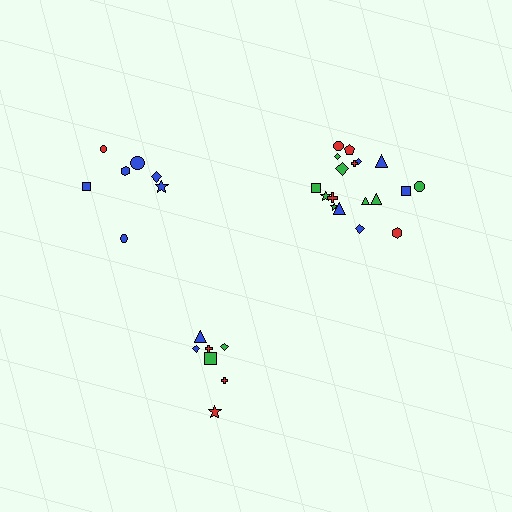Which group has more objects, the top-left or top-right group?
The top-right group.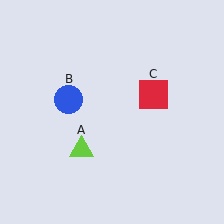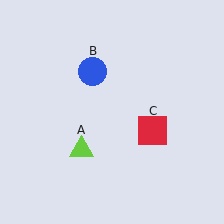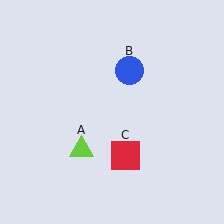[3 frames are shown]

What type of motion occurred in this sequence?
The blue circle (object B), red square (object C) rotated clockwise around the center of the scene.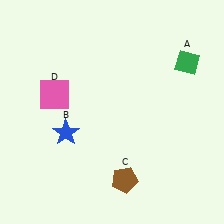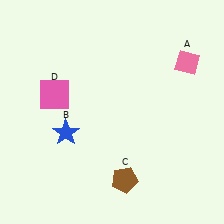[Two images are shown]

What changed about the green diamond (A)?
In Image 1, A is green. In Image 2, it changed to pink.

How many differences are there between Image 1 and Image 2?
There is 1 difference between the two images.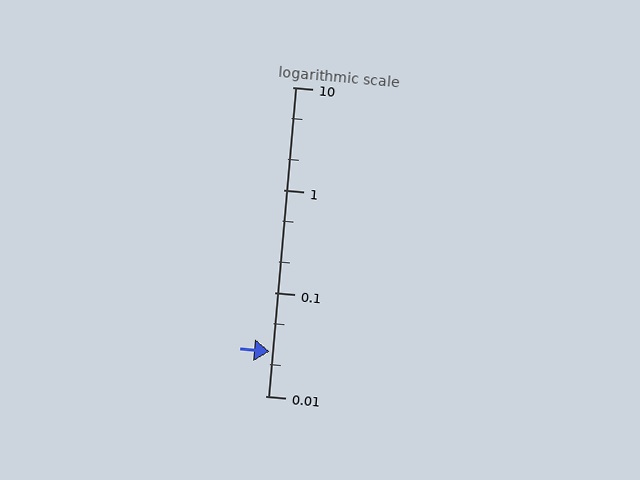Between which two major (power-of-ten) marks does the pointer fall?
The pointer is between 0.01 and 0.1.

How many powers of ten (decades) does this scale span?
The scale spans 3 decades, from 0.01 to 10.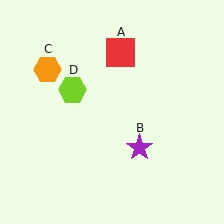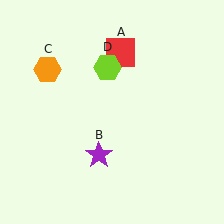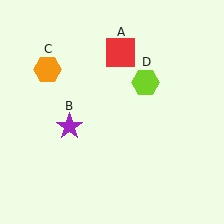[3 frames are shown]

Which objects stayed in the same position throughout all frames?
Red square (object A) and orange hexagon (object C) remained stationary.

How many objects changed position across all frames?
2 objects changed position: purple star (object B), lime hexagon (object D).